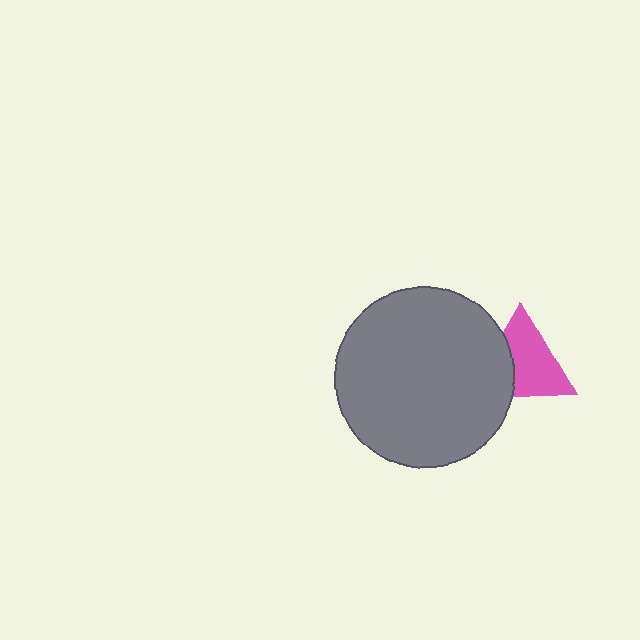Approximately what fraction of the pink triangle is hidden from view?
Roughly 32% of the pink triangle is hidden behind the gray circle.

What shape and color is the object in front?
The object in front is a gray circle.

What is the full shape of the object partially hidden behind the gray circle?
The partially hidden object is a pink triangle.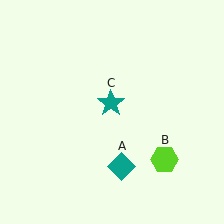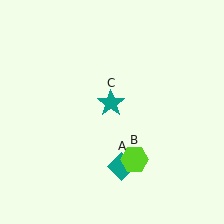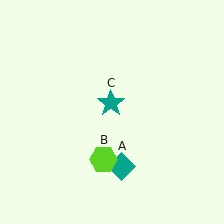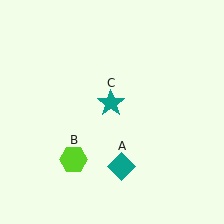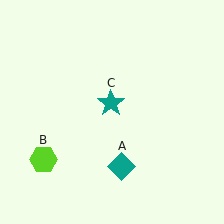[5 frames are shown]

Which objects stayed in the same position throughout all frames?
Teal diamond (object A) and teal star (object C) remained stationary.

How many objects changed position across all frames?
1 object changed position: lime hexagon (object B).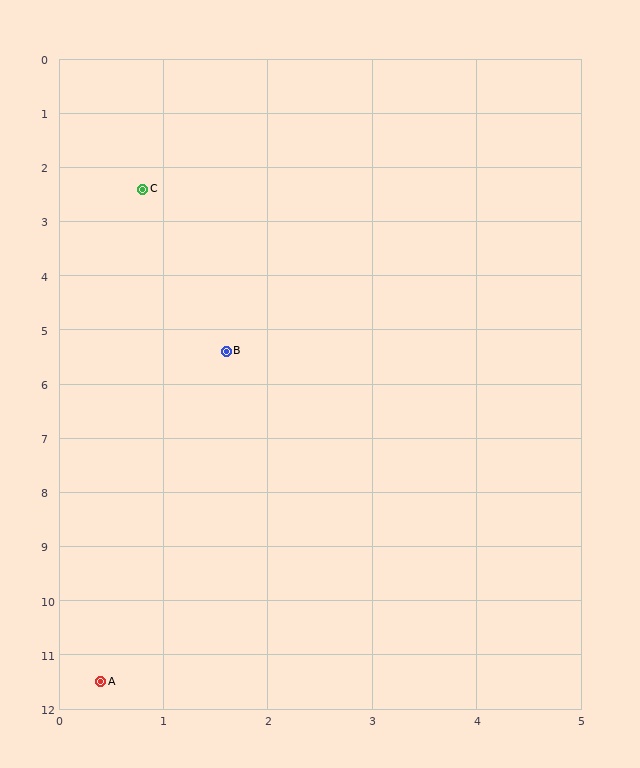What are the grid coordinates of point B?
Point B is at approximately (1.6, 5.4).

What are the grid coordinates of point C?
Point C is at approximately (0.8, 2.4).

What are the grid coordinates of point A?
Point A is at approximately (0.4, 11.5).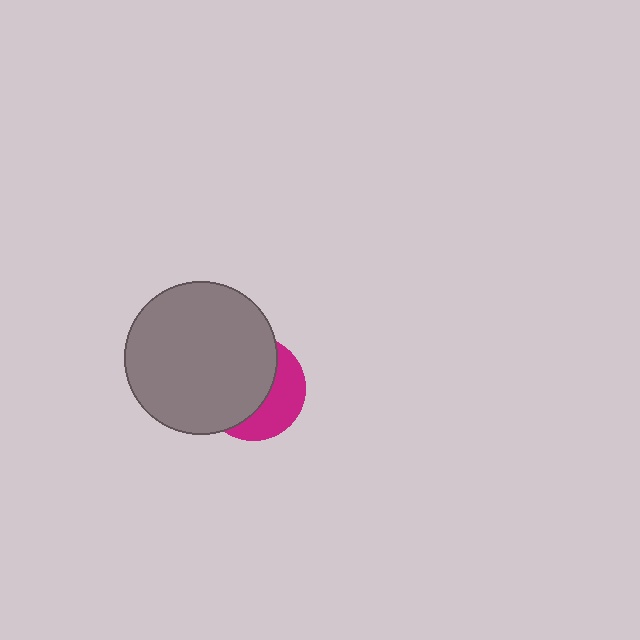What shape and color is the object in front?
The object in front is a gray circle.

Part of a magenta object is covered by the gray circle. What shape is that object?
It is a circle.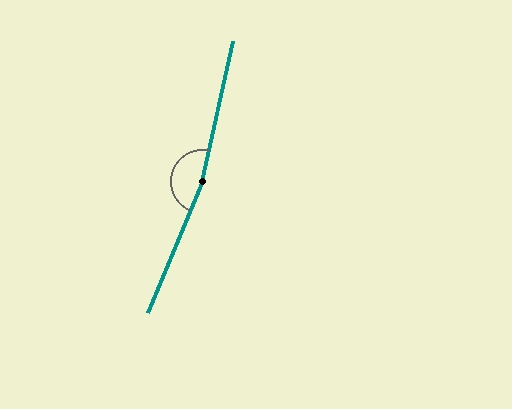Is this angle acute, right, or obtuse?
It is obtuse.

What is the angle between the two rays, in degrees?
Approximately 170 degrees.